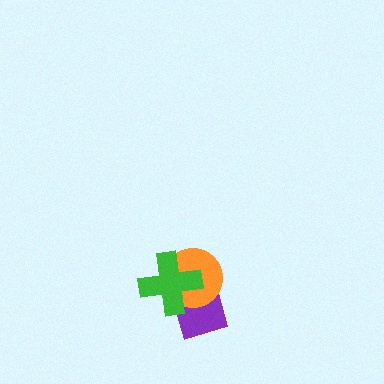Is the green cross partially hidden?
No, no other shape covers it.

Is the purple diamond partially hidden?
Yes, it is partially covered by another shape.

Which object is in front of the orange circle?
The green cross is in front of the orange circle.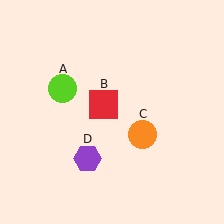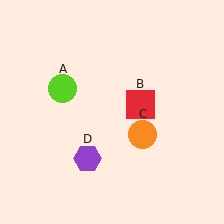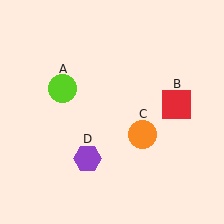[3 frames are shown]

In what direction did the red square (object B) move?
The red square (object B) moved right.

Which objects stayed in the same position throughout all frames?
Lime circle (object A) and orange circle (object C) and purple hexagon (object D) remained stationary.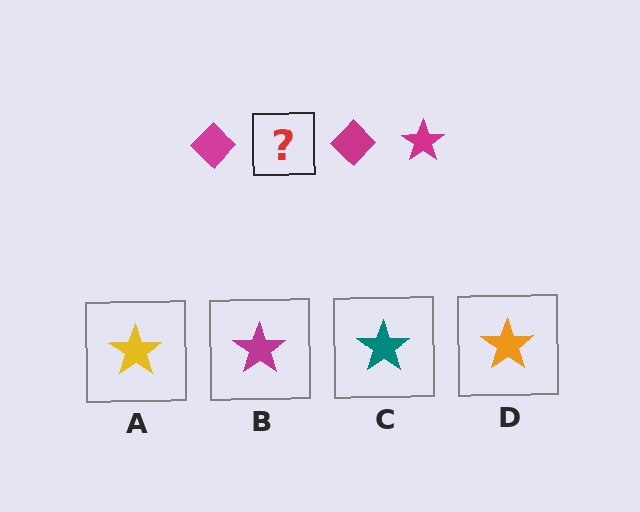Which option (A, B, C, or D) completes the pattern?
B.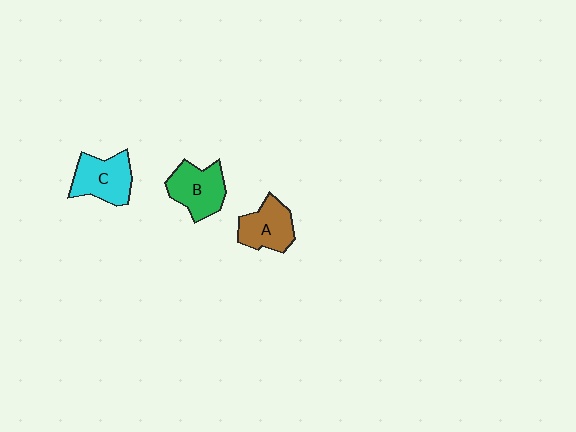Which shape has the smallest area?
Shape A (brown).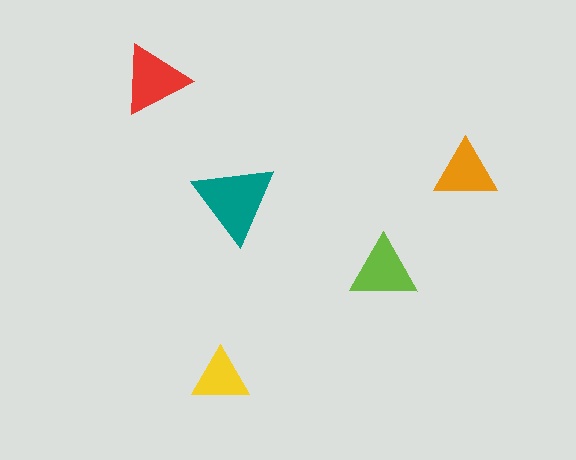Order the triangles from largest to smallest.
the teal one, the red one, the lime one, the orange one, the yellow one.